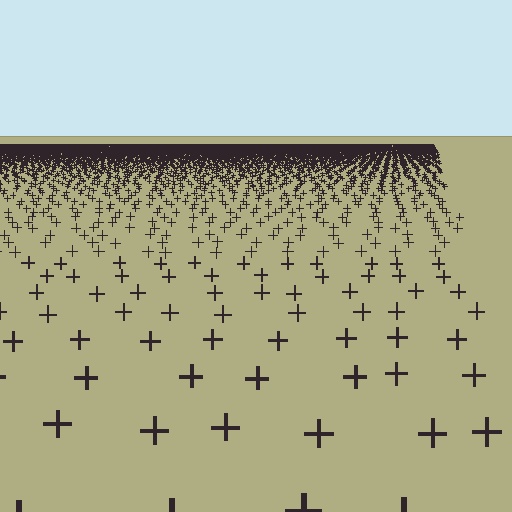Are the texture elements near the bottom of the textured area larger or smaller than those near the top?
Larger. Near the bottom, elements are closer to the viewer and appear at a bigger on-screen size.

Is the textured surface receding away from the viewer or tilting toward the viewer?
The surface is receding away from the viewer. Texture elements get smaller and denser toward the top.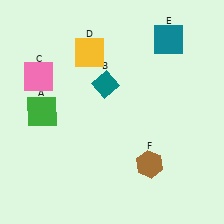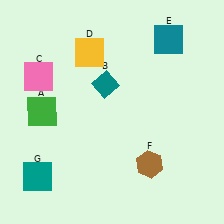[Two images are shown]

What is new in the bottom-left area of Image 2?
A teal square (G) was added in the bottom-left area of Image 2.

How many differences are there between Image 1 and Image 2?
There is 1 difference between the two images.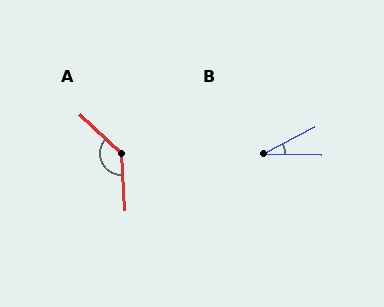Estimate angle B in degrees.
Approximately 28 degrees.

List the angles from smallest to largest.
B (28°), A (137°).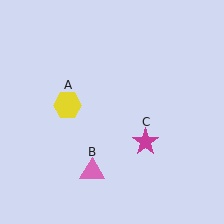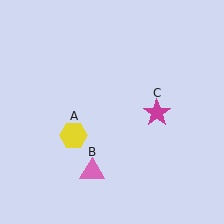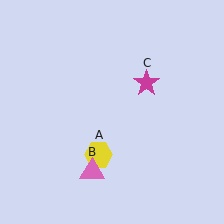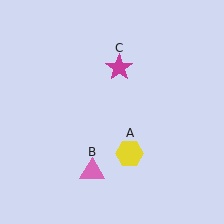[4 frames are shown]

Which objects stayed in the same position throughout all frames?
Pink triangle (object B) remained stationary.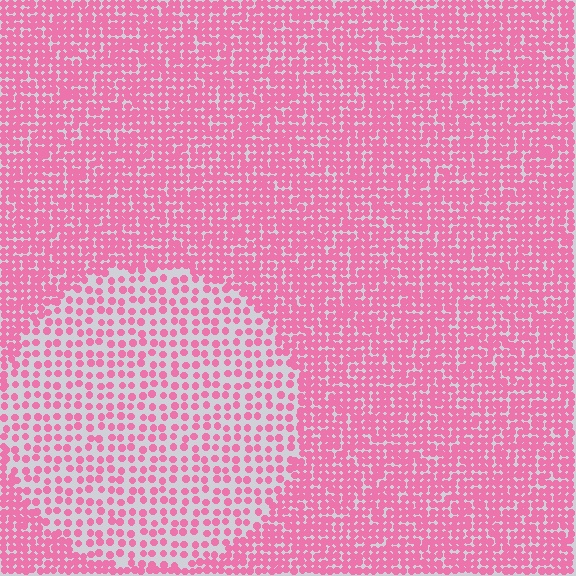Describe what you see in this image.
The image contains small pink elements arranged at two different densities. A circle-shaped region is visible where the elements are less densely packed than the surrounding area.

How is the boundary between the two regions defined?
The boundary is defined by a change in element density (approximately 2.1x ratio). All elements are the same color, size, and shape.